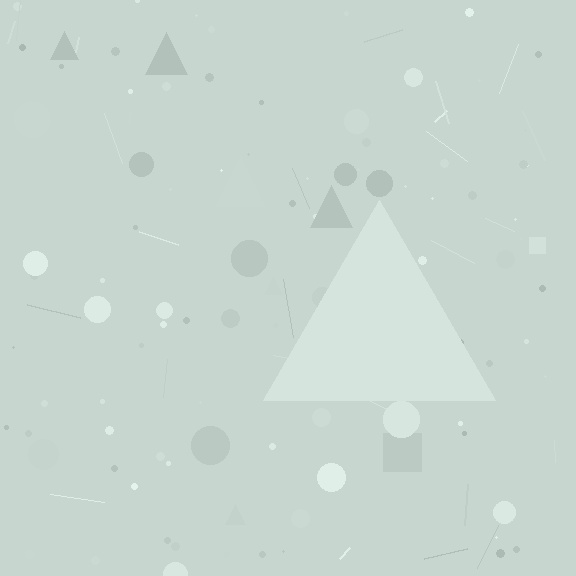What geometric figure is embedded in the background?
A triangle is embedded in the background.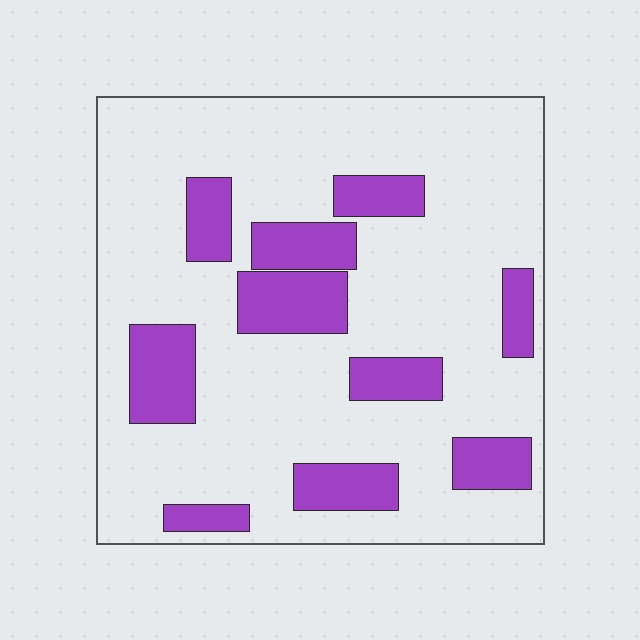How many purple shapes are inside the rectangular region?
10.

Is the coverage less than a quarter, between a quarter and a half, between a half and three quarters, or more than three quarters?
Less than a quarter.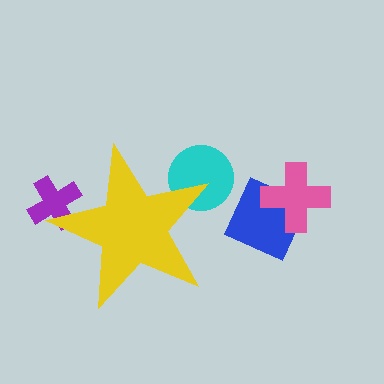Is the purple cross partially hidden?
Yes, the purple cross is partially hidden behind the yellow star.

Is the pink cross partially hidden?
No, the pink cross is fully visible.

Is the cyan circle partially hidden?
Yes, the cyan circle is partially hidden behind the yellow star.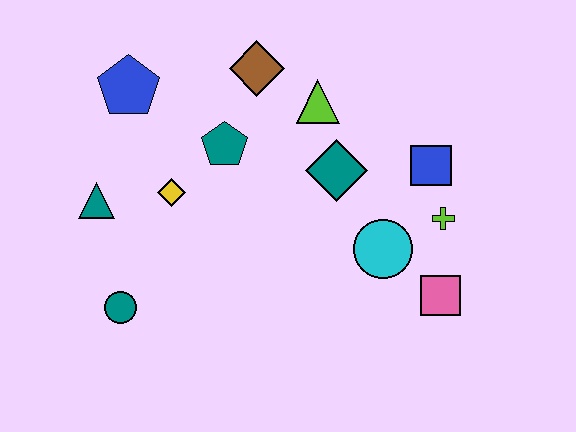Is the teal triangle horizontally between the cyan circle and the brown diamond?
No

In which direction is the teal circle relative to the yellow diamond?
The teal circle is below the yellow diamond.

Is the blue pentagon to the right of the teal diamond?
No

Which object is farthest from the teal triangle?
The pink square is farthest from the teal triangle.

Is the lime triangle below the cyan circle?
No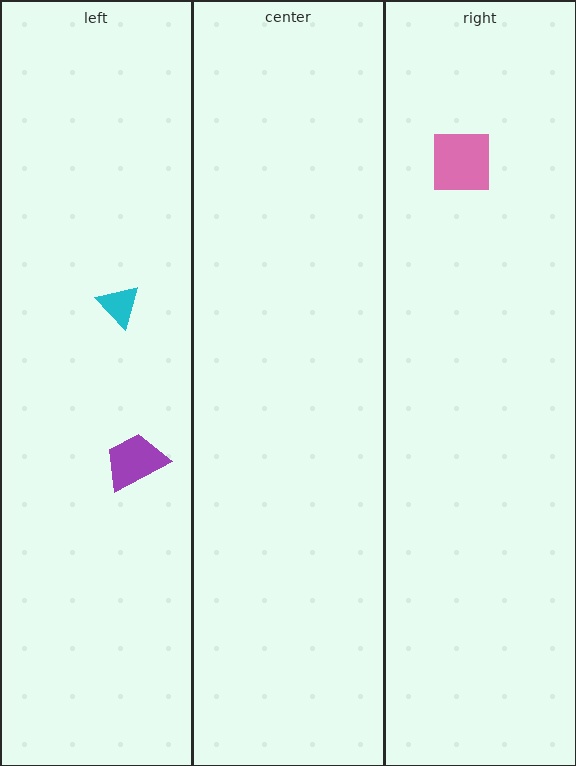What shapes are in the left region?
The cyan triangle, the purple trapezoid.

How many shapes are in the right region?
1.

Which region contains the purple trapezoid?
The left region.